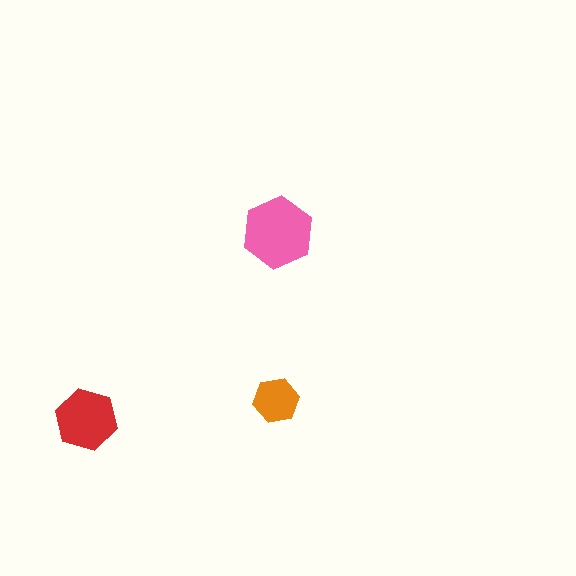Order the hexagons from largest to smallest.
the pink one, the red one, the orange one.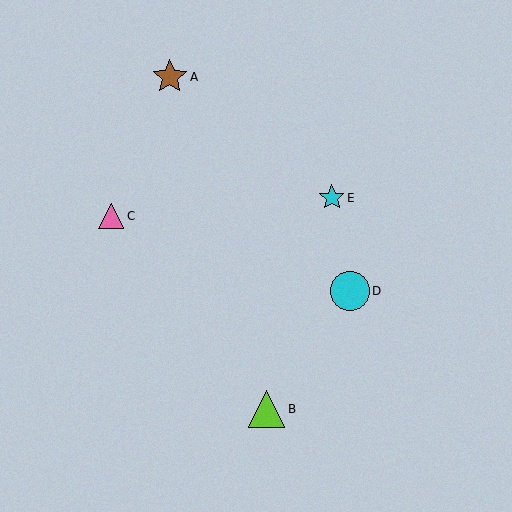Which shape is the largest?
The cyan circle (labeled D) is the largest.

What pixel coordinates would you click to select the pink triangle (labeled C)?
Click at (111, 216) to select the pink triangle C.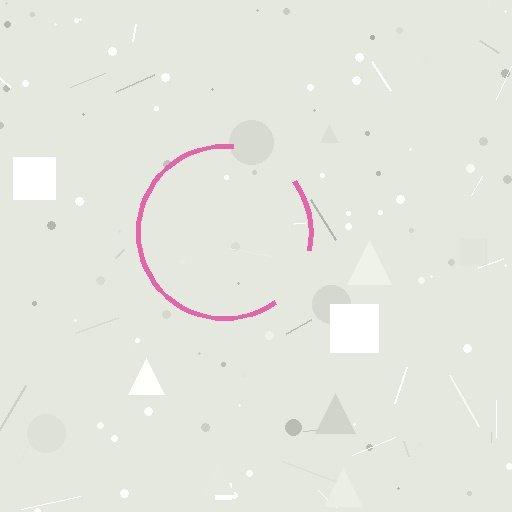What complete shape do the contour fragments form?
The contour fragments form a circle.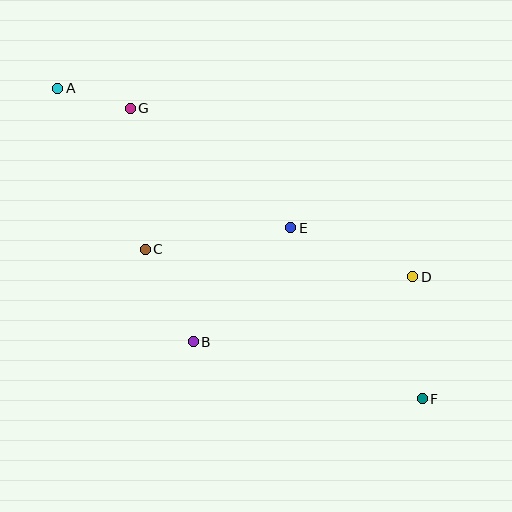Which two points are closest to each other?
Points A and G are closest to each other.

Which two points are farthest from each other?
Points A and F are farthest from each other.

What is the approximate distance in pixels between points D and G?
The distance between D and G is approximately 329 pixels.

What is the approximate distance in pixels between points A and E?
The distance between A and E is approximately 271 pixels.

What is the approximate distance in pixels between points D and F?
The distance between D and F is approximately 123 pixels.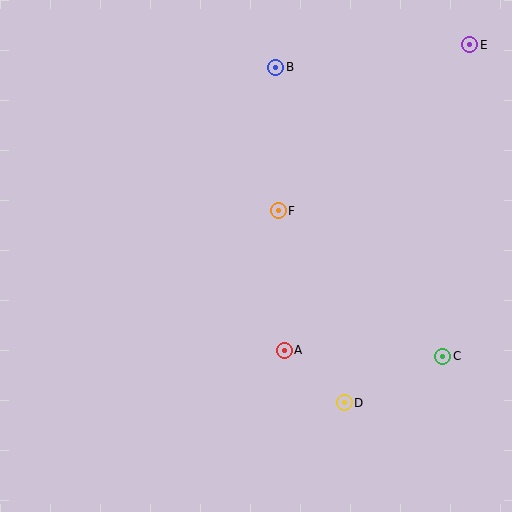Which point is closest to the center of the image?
Point F at (278, 211) is closest to the center.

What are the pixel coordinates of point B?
Point B is at (276, 67).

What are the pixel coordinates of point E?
Point E is at (470, 45).